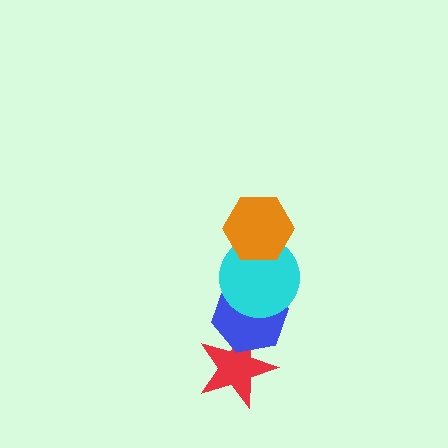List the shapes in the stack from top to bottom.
From top to bottom: the orange hexagon, the cyan circle, the blue hexagon, the red star.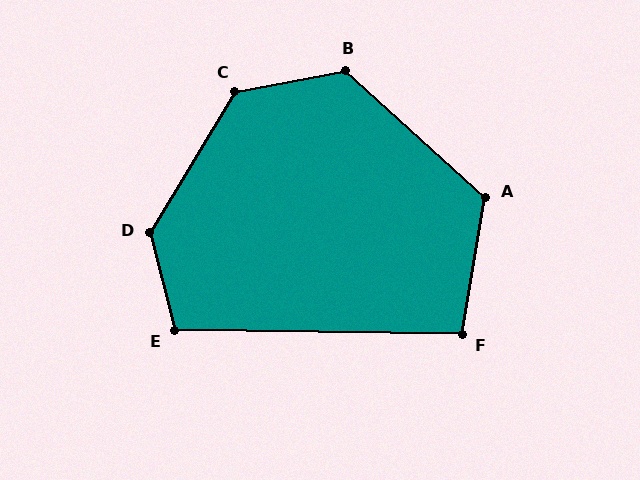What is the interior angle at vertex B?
Approximately 127 degrees (obtuse).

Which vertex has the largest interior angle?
D, at approximately 134 degrees.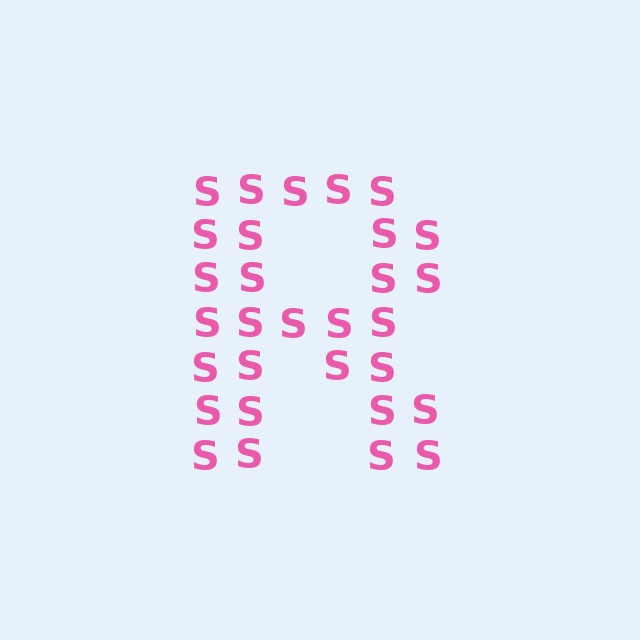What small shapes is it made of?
It is made of small letter S's.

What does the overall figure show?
The overall figure shows the letter R.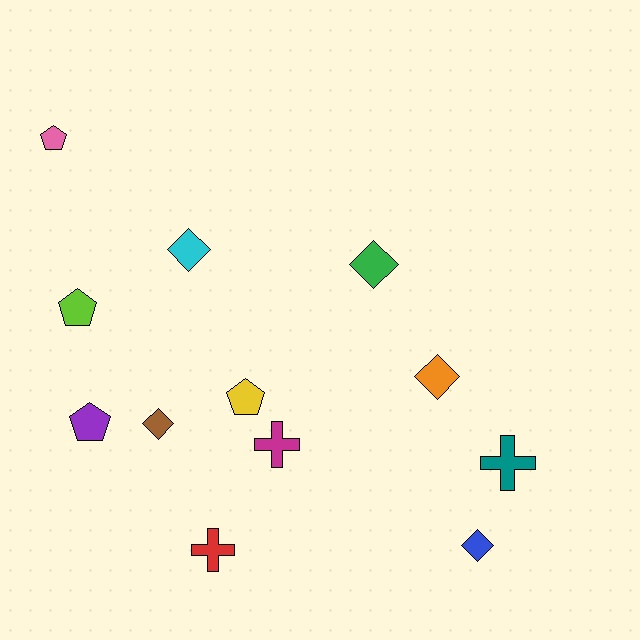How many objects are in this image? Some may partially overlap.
There are 12 objects.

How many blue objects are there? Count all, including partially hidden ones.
There is 1 blue object.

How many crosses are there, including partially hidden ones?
There are 3 crosses.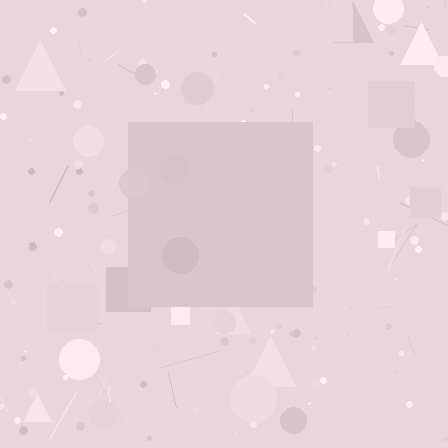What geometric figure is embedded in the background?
A square is embedded in the background.